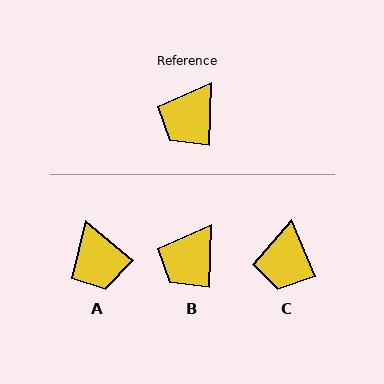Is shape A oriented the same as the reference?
No, it is off by about 52 degrees.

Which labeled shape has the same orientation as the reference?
B.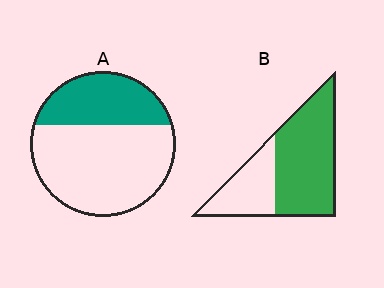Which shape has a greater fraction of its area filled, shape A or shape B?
Shape B.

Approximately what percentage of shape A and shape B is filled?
A is approximately 35% and B is approximately 65%.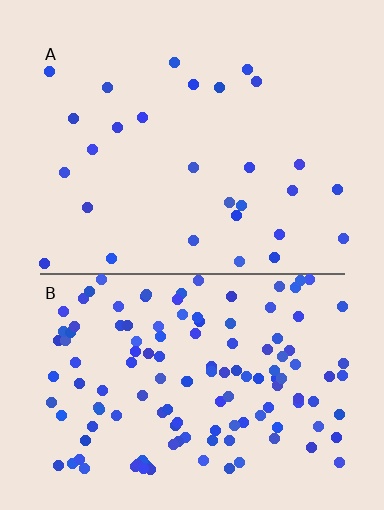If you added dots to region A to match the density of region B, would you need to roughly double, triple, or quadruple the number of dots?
Approximately quadruple.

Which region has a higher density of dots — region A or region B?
B (the bottom).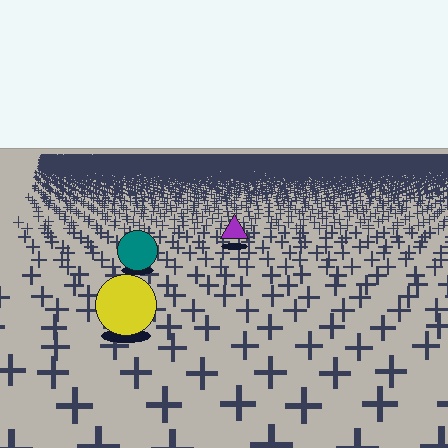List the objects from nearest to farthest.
From nearest to farthest: the yellow circle, the teal circle, the purple triangle.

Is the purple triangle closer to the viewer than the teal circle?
No. The teal circle is closer — you can tell from the texture gradient: the ground texture is coarser near it.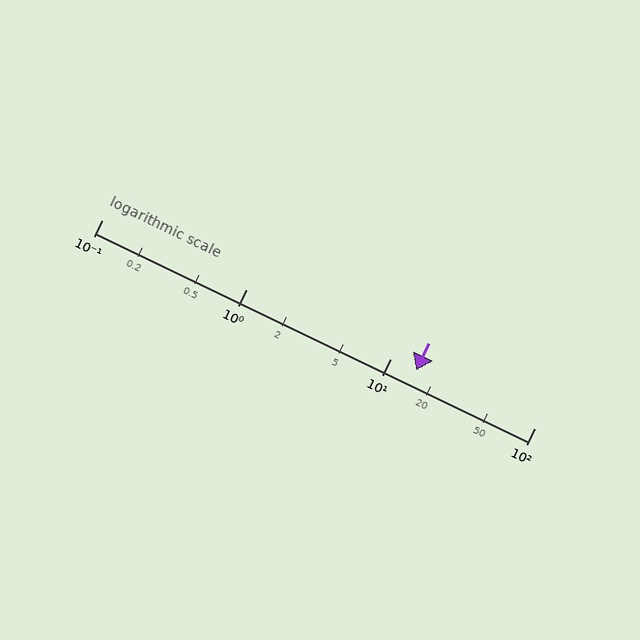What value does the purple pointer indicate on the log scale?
The pointer indicates approximately 15.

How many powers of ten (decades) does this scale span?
The scale spans 3 decades, from 0.1 to 100.